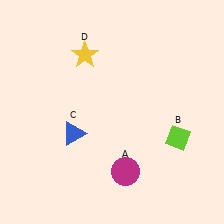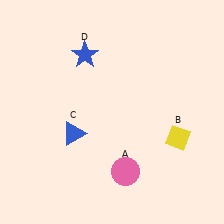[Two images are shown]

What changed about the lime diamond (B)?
In Image 1, B is lime. In Image 2, it changed to yellow.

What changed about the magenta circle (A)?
In Image 1, A is magenta. In Image 2, it changed to pink.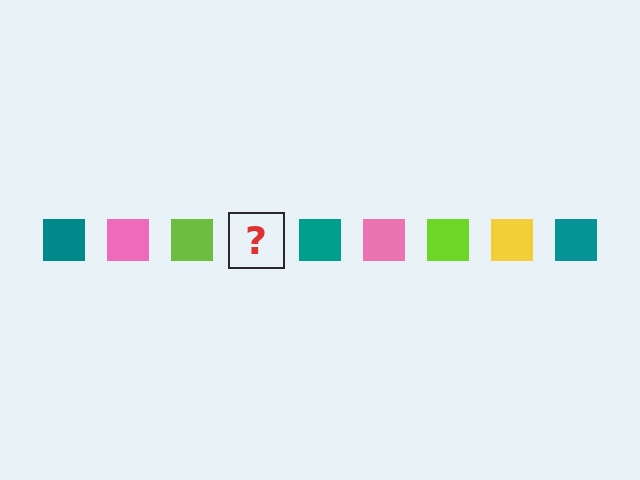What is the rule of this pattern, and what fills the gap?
The rule is that the pattern cycles through teal, pink, lime, yellow squares. The gap should be filled with a yellow square.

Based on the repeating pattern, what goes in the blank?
The blank should be a yellow square.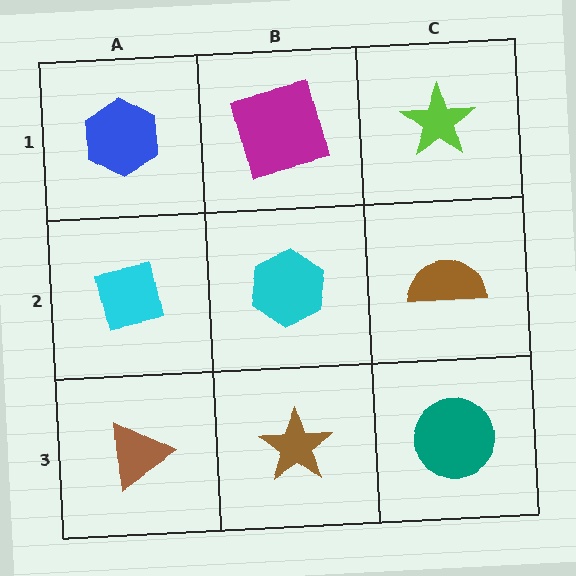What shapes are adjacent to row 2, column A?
A blue hexagon (row 1, column A), a brown triangle (row 3, column A), a cyan hexagon (row 2, column B).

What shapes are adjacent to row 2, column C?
A lime star (row 1, column C), a teal circle (row 3, column C), a cyan hexagon (row 2, column B).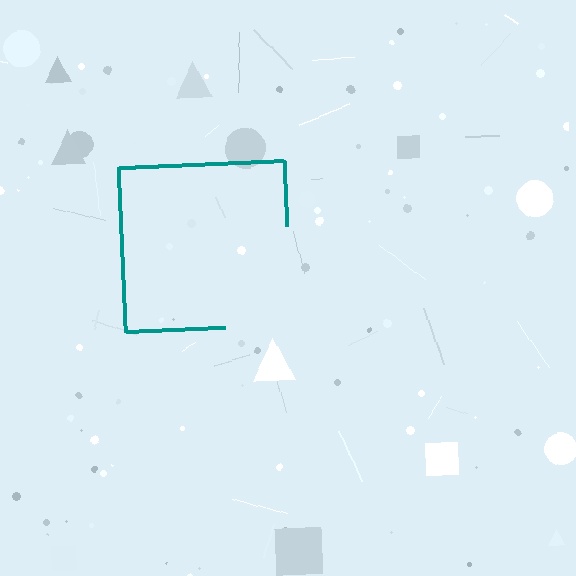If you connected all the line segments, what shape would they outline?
They would outline a square.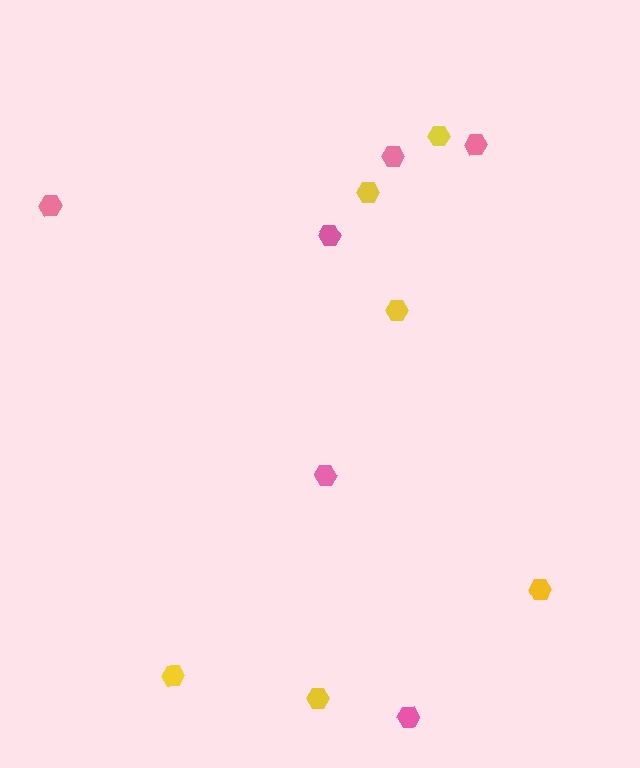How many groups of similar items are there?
There are 2 groups: one group of yellow hexagons (6) and one group of pink hexagons (6).